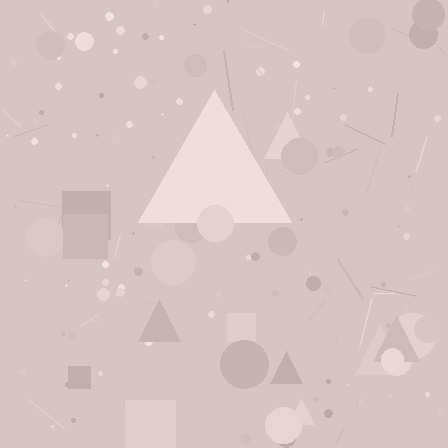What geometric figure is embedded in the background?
A triangle is embedded in the background.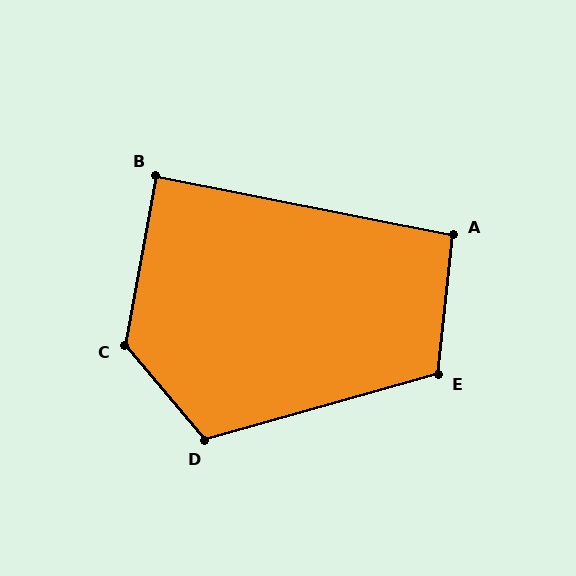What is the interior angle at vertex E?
Approximately 112 degrees (obtuse).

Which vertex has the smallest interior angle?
B, at approximately 89 degrees.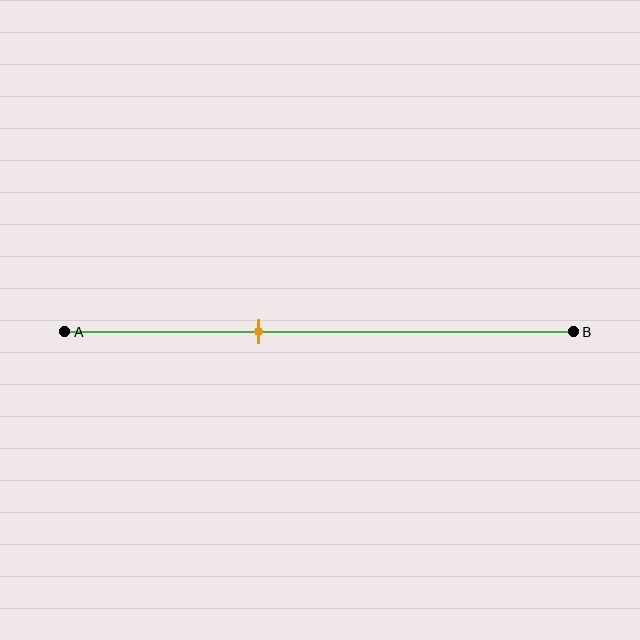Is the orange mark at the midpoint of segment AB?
No, the mark is at about 40% from A, not at the 50% midpoint.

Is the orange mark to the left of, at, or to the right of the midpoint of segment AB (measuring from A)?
The orange mark is to the left of the midpoint of segment AB.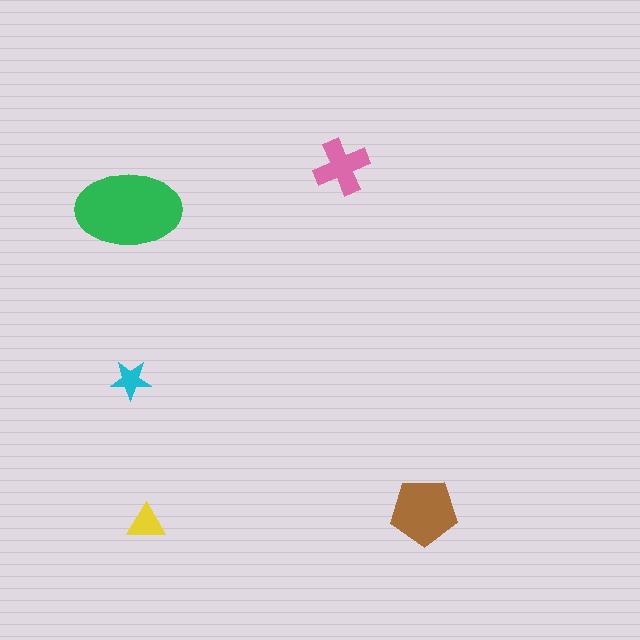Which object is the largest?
The green ellipse.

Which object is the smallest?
The cyan star.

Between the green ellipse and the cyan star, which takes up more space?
The green ellipse.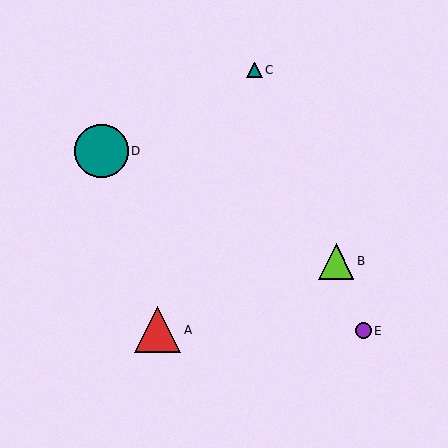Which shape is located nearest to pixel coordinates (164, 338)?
The red triangle (labeled A) at (158, 330) is nearest to that location.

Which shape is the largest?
The teal circle (labeled D) is the largest.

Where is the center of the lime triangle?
The center of the lime triangle is at (336, 261).